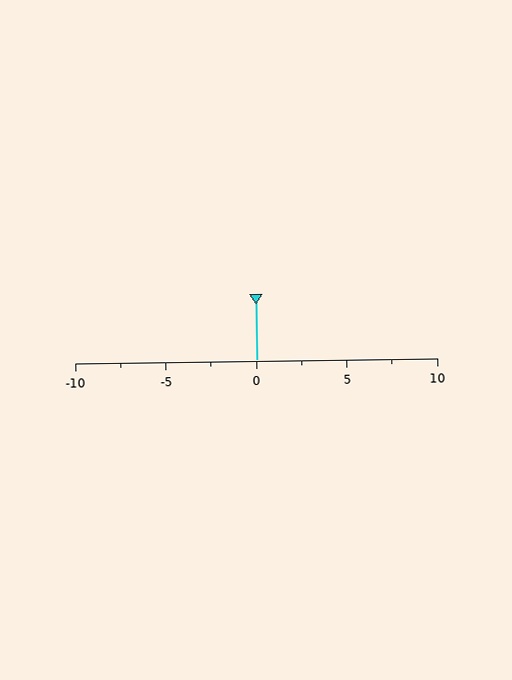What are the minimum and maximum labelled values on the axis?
The axis runs from -10 to 10.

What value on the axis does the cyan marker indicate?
The marker indicates approximately 0.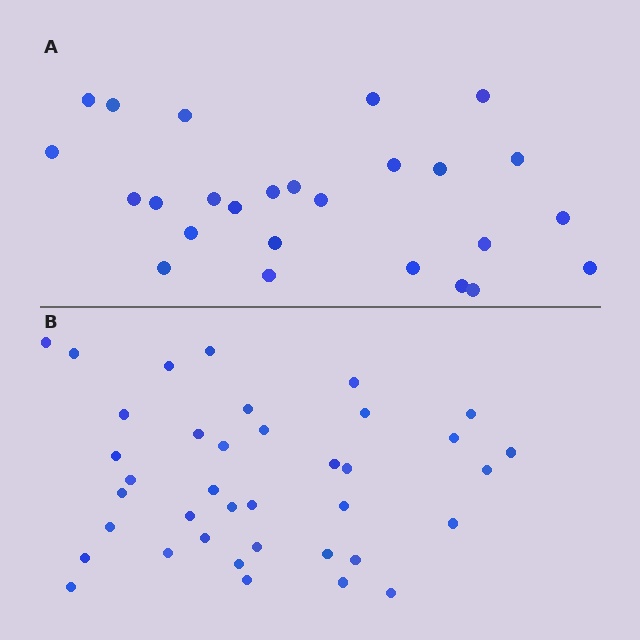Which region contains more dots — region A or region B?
Region B (the bottom region) has more dots.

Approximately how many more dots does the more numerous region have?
Region B has roughly 12 or so more dots than region A.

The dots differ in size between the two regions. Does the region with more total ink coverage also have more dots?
No. Region A has more total ink coverage because its dots are larger, but region B actually contains more individual dots. Total area can be misleading — the number of items is what matters here.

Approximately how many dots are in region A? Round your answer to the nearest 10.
About 30 dots. (The exact count is 26, which rounds to 30.)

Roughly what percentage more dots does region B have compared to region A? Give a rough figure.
About 45% more.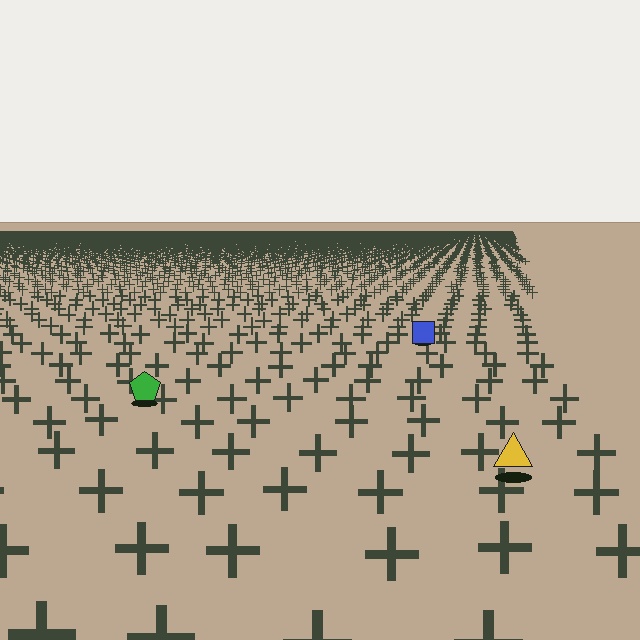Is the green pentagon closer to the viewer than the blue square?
Yes. The green pentagon is closer — you can tell from the texture gradient: the ground texture is coarser near it.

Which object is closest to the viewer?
The yellow triangle is closest. The texture marks near it are larger and more spread out.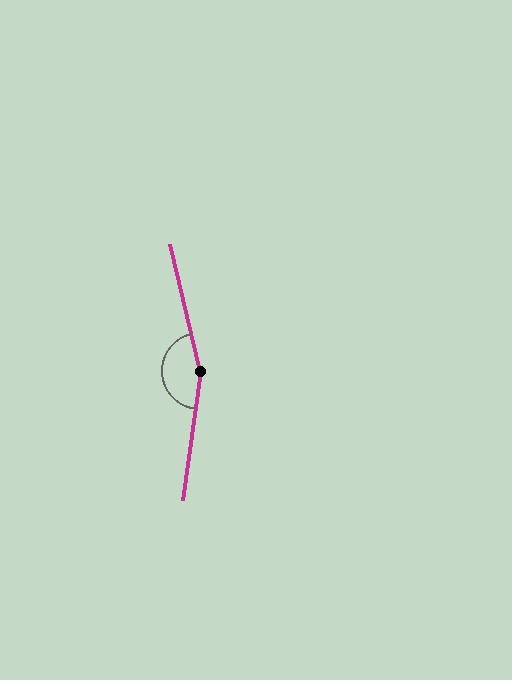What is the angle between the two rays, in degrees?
Approximately 159 degrees.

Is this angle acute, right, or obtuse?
It is obtuse.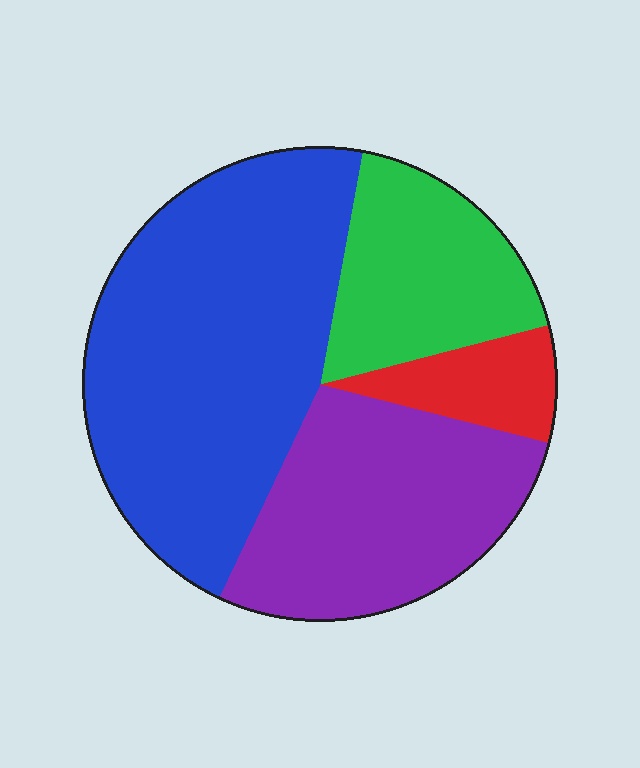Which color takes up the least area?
Red, at roughly 10%.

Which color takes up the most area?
Blue, at roughly 45%.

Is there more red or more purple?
Purple.